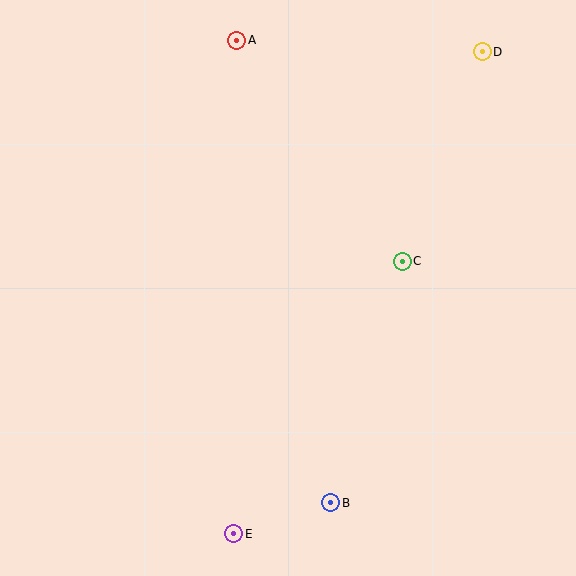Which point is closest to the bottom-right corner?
Point B is closest to the bottom-right corner.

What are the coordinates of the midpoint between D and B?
The midpoint between D and B is at (407, 277).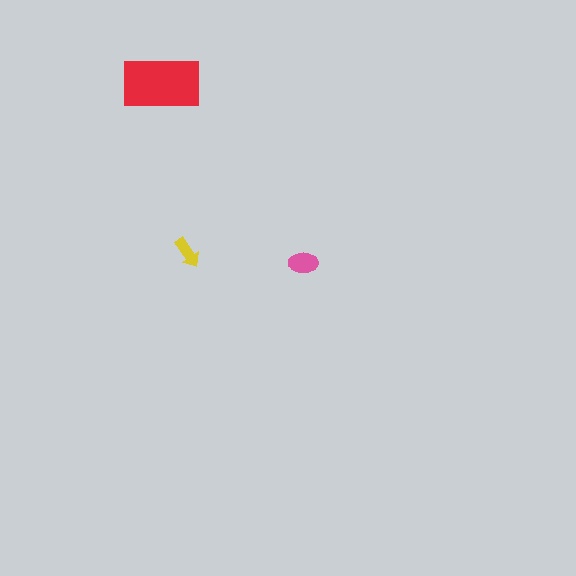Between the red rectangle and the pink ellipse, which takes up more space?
The red rectangle.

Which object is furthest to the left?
The red rectangle is leftmost.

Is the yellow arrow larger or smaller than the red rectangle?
Smaller.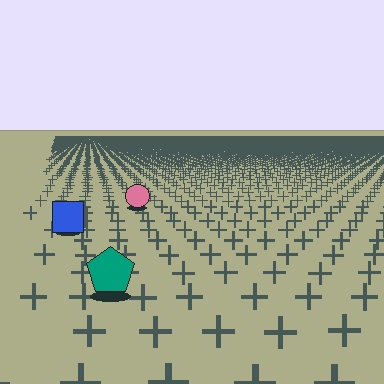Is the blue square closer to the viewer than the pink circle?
Yes. The blue square is closer — you can tell from the texture gradient: the ground texture is coarser near it.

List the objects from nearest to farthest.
From nearest to farthest: the teal pentagon, the blue square, the pink circle.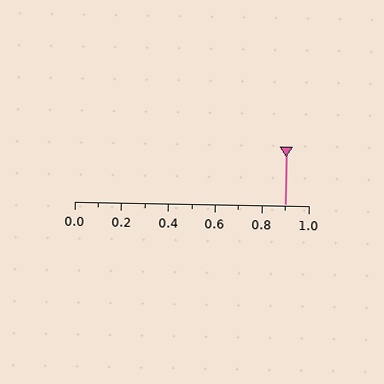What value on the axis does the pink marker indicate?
The marker indicates approximately 0.9.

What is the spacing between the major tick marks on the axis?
The major ticks are spaced 0.2 apart.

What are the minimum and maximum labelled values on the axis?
The axis runs from 0.0 to 1.0.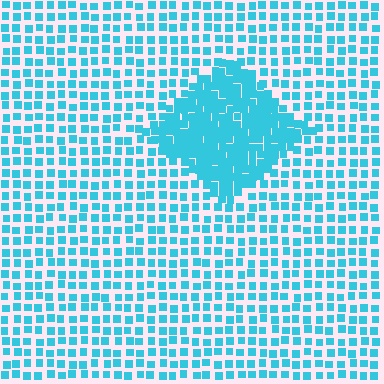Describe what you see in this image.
The image contains small cyan elements arranged at two different densities. A diamond-shaped region is visible where the elements are more densely packed than the surrounding area.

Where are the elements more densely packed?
The elements are more densely packed inside the diamond boundary.